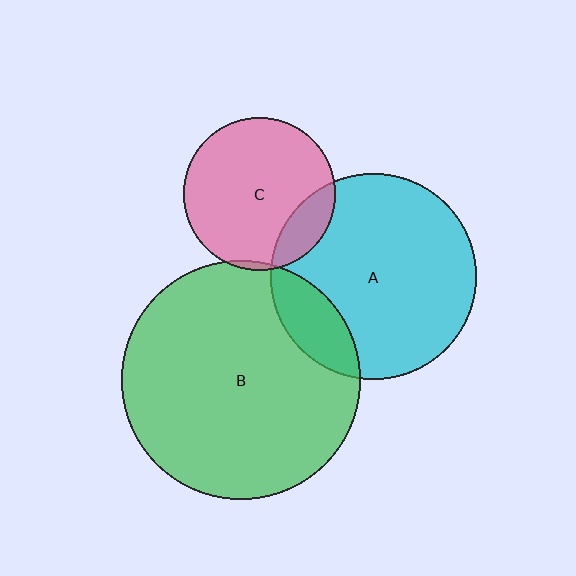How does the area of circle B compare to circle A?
Approximately 1.4 times.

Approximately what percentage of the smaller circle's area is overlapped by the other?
Approximately 15%.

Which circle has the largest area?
Circle B (green).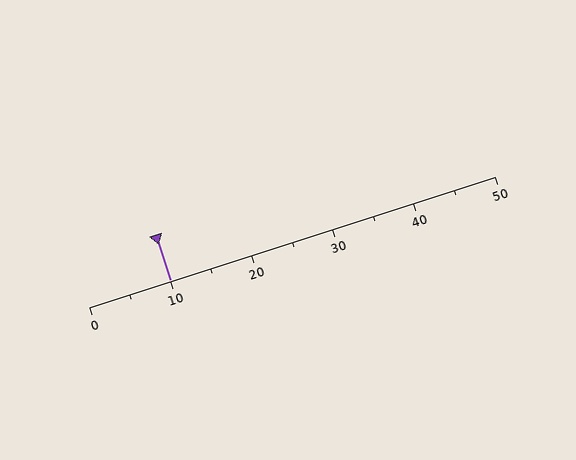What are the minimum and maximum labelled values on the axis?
The axis runs from 0 to 50.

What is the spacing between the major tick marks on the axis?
The major ticks are spaced 10 apart.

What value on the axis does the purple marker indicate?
The marker indicates approximately 10.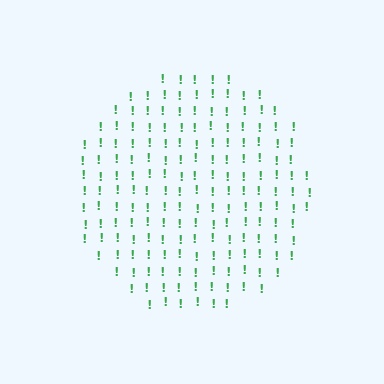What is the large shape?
The large shape is a circle.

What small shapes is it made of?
It is made of small exclamation marks.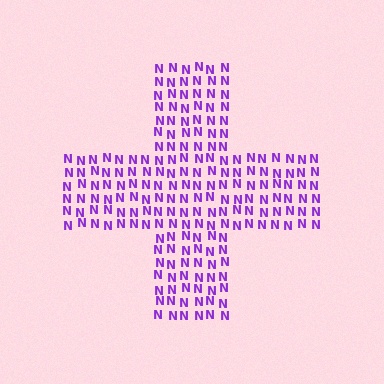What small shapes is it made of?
It is made of small letter N's.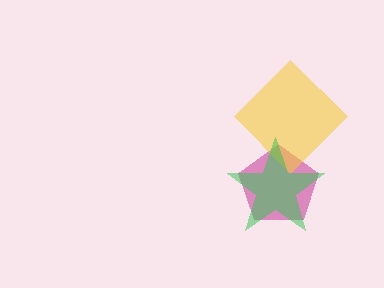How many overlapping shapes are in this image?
There are 3 overlapping shapes in the image.